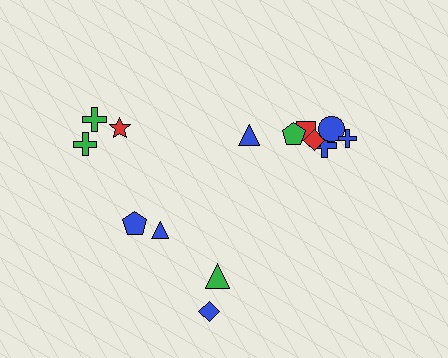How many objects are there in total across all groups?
There are 15 objects.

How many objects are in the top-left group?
There are 3 objects.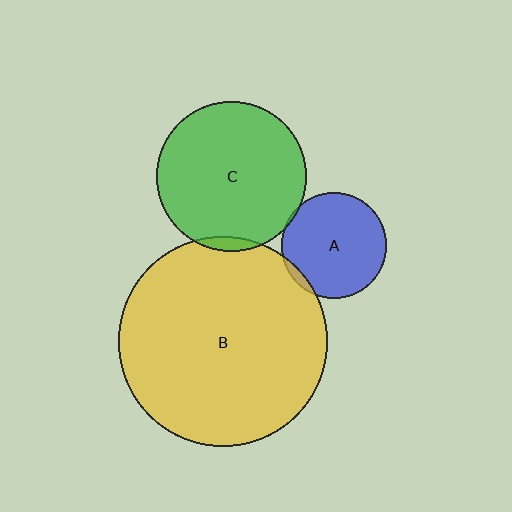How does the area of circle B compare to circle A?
Approximately 4.0 times.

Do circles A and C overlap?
Yes.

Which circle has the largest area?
Circle B (yellow).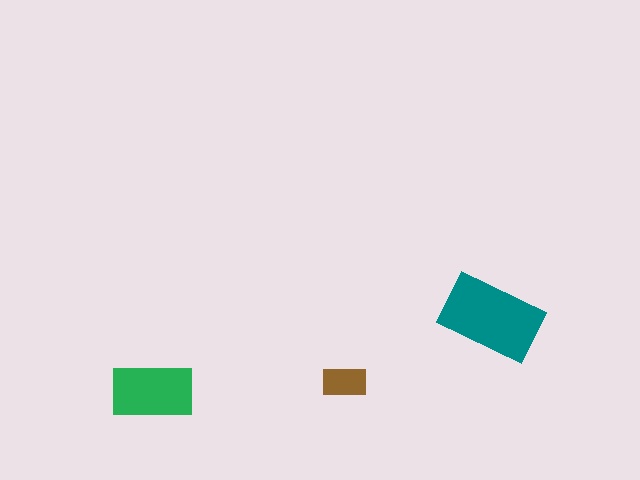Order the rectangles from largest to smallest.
the teal one, the green one, the brown one.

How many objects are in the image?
There are 3 objects in the image.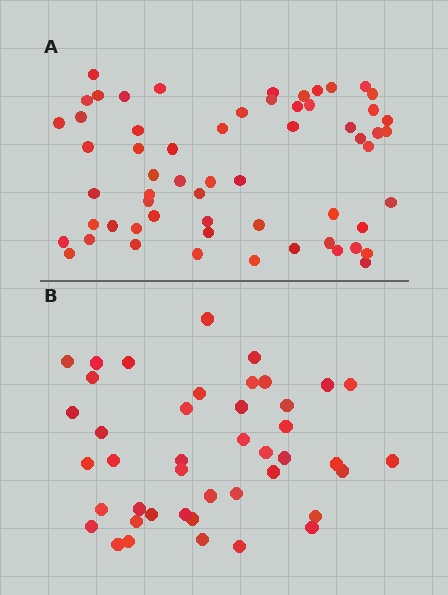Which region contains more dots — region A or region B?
Region A (the top region) has more dots.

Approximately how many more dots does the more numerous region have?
Region A has approximately 15 more dots than region B.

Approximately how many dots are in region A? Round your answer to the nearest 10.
About 60 dots.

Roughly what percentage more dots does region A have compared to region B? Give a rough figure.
About 40% more.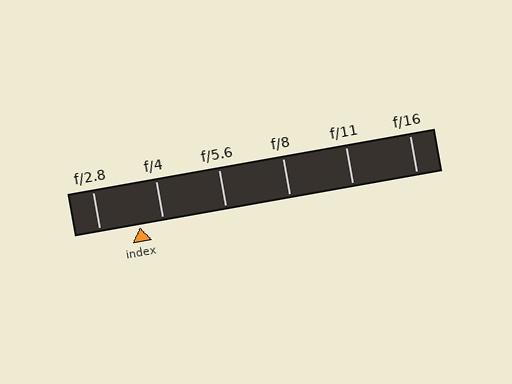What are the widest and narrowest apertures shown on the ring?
The widest aperture shown is f/2.8 and the narrowest is f/16.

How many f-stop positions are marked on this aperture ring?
There are 6 f-stop positions marked.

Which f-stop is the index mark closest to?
The index mark is closest to f/4.